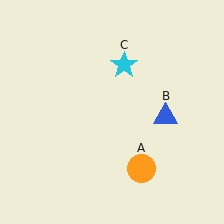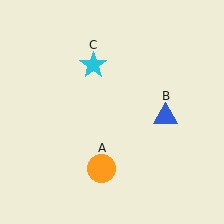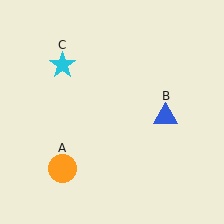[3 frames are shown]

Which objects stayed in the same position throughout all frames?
Blue triangle (object B) remained stationary.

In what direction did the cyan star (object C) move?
The cyan star (object C) moved left.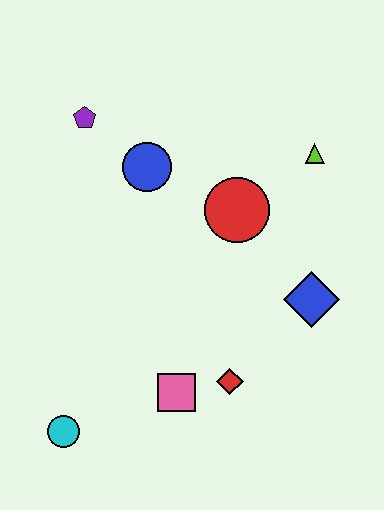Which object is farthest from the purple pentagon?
The cyan circle is farthest from the purple pentagon.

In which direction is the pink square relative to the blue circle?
The pink square is below the blue circle.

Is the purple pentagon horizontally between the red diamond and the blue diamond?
No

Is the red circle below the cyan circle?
No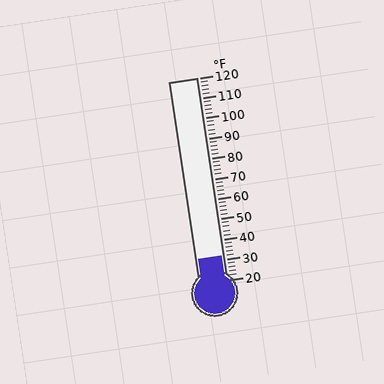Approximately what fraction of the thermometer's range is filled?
The thermometer is filled to approximately 10% of its range.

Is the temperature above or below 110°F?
The temperature is below 110°F.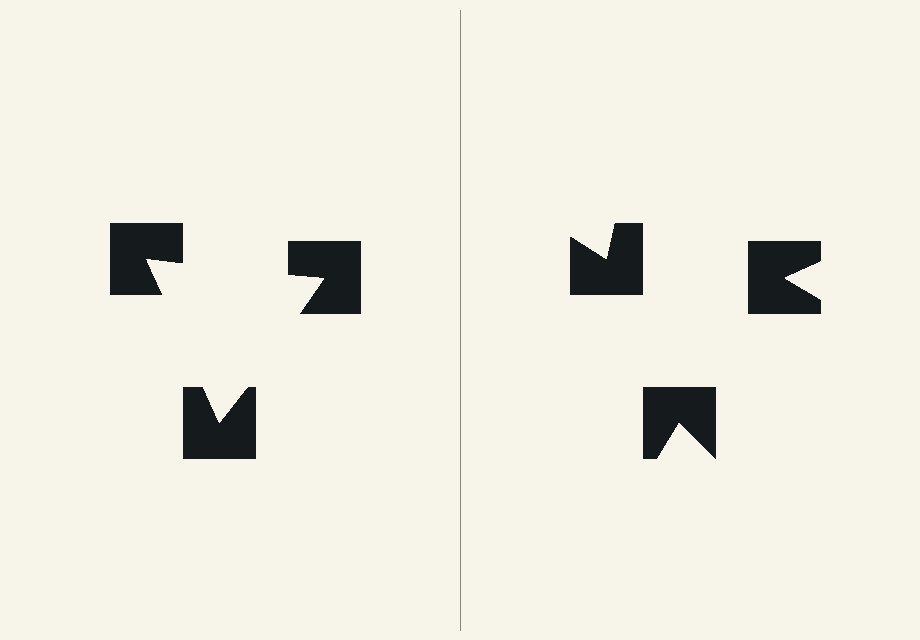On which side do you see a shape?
An illusory triangle appears on the left side. On the right side the wedge cuts are rotated, so no coherent shape forms.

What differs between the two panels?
The notched squares are positioned identically on both sides; only the wedge orientations differ. On the left they align to a triangle; on the right they are misaligned.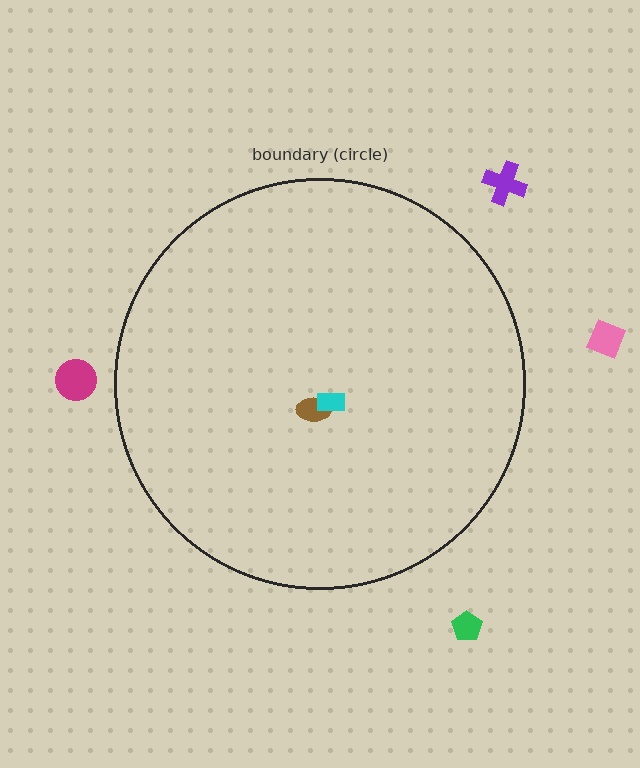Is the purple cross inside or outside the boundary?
Outside.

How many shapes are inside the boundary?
2 inside, 4 outside.